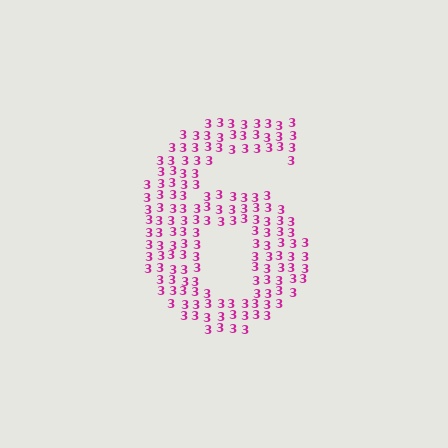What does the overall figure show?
The overall figure shows the digit 6.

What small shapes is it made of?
It is made of small digit 3's.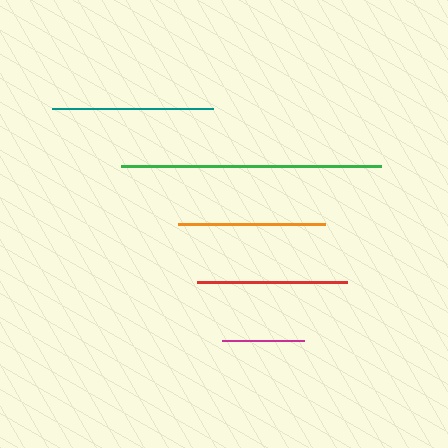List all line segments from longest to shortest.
From longest to shortest: green, teal, red, orange, magenta.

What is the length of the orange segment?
The orange segment is approximately 147 pixels long.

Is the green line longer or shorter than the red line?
The green line is longer than the red line.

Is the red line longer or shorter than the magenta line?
The red line is longer than the magenta line.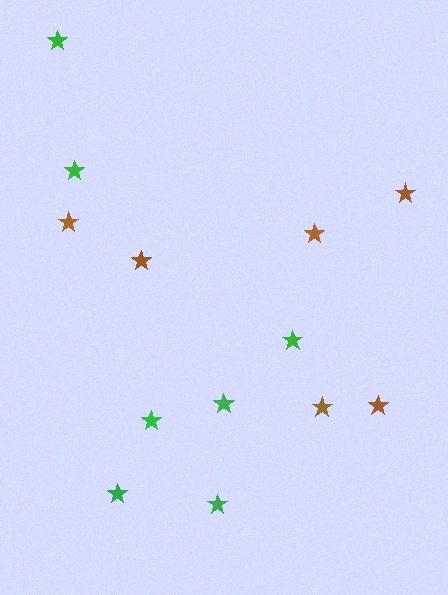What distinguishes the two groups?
There are 2 groups: one group of brown stars (6) and one group of green stars (7).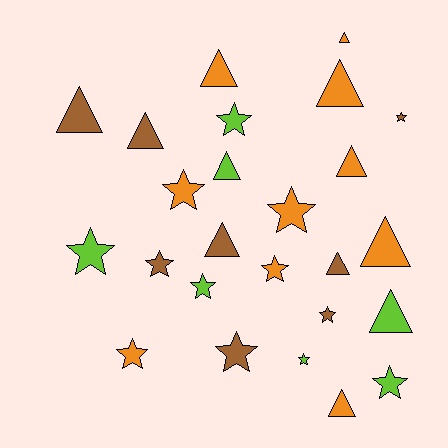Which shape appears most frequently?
Star, with 13 objects.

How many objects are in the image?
There are 25 objects.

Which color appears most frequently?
Orange, with 10 objects.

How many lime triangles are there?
There are 2 lime triangles.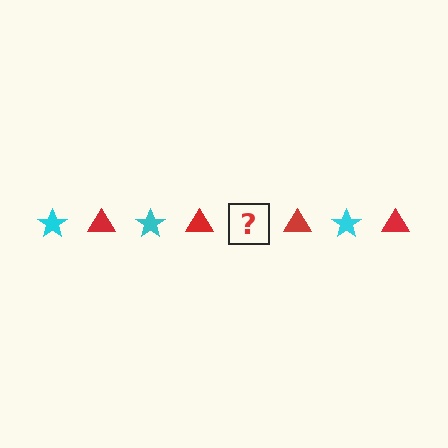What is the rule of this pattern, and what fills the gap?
The rule is that the pattern alternates between cyan star and red triangle. The gap should be filled with a cyan star.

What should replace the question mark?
The question mark should be replaced with a cyan star.